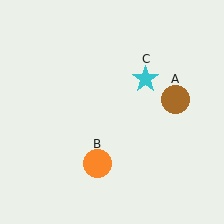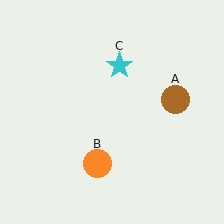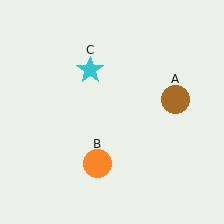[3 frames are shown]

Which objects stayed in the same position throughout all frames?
Brown circle (object A) and orange circle (object B) remained stationary.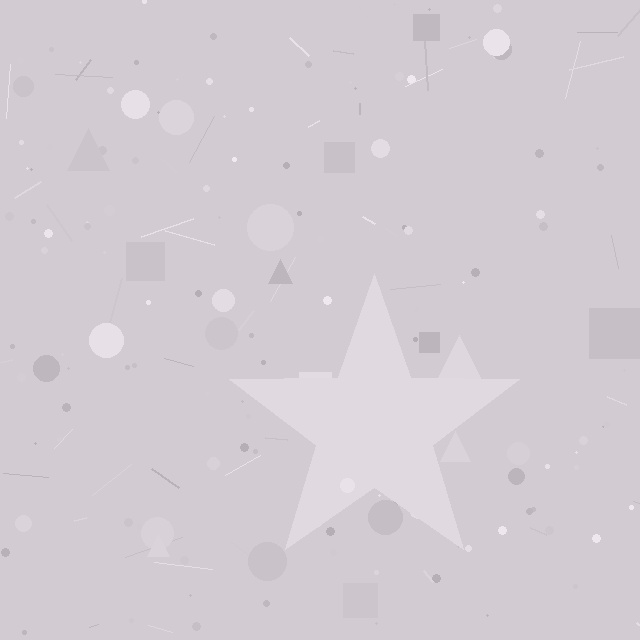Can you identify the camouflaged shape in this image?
The camouflaged shape is a star.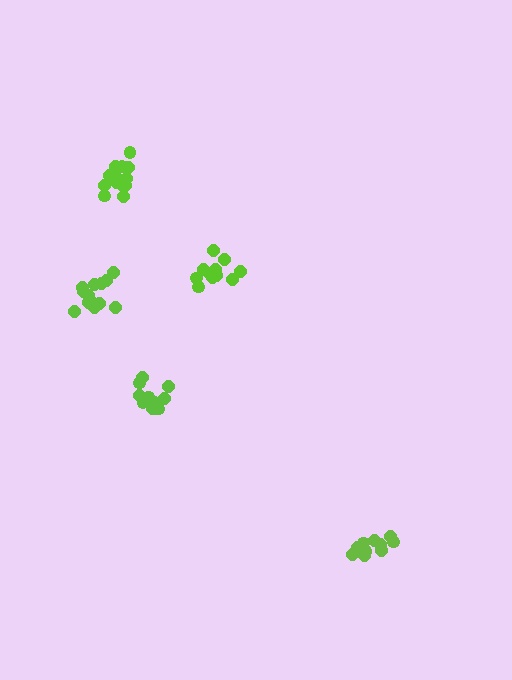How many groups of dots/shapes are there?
There are 5 groups.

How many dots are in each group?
Group 1: 14 dots, Group 2: 13 dots, Group 3: 11 dots, Group 4: 11 dots, Group 5: 11 dots (60 total).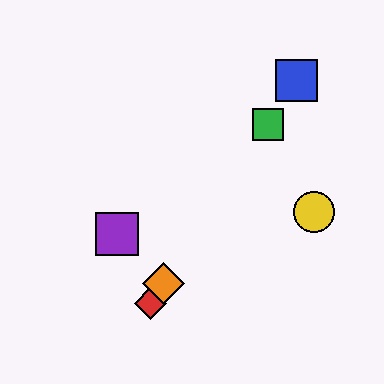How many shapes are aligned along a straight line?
4 shapes (the red diamond, the blue square, the green square, the orange diamond) are aligned along a straight line.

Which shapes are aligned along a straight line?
The red diamond, the blue square, the green square, the orange diamond are aligned along a straight line.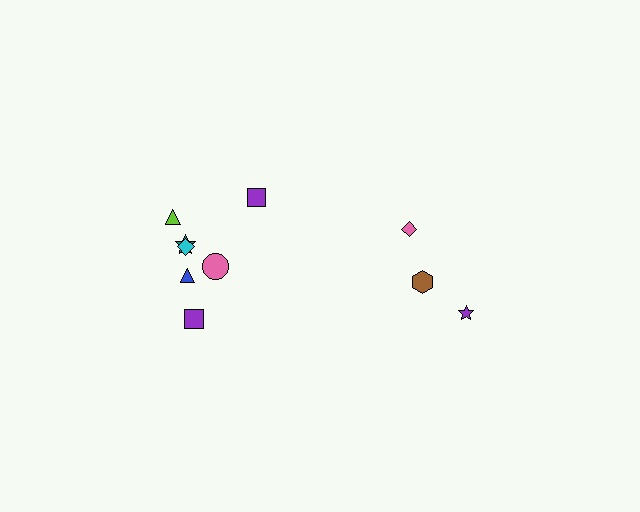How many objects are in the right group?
There are 3 objects.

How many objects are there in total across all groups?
There are 10 objects.